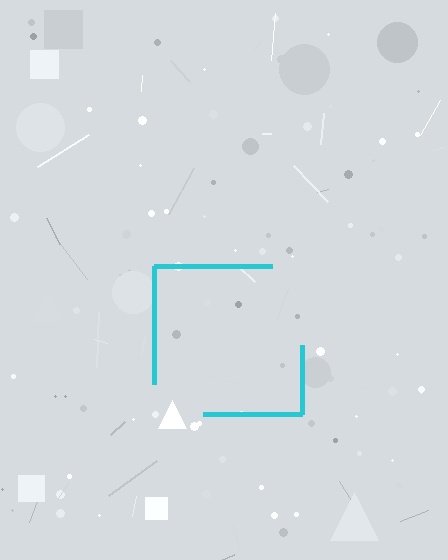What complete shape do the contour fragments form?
The contour fragments form a square.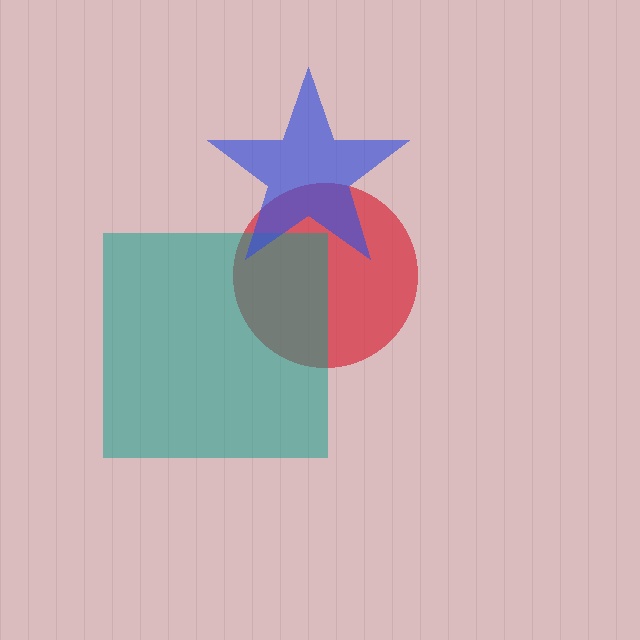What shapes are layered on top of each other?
The layered shapes are: a red circle, a teal square, a blue star.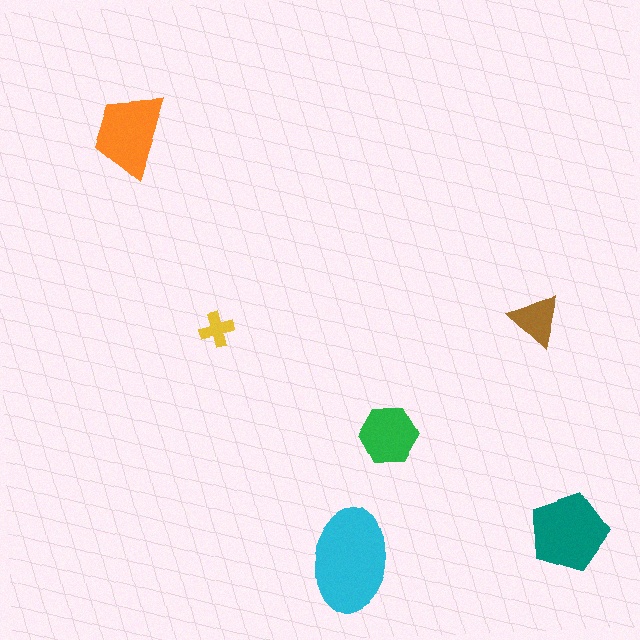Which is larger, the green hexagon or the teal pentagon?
The teal pentagon.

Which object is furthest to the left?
The orange trapezoid is leftmost.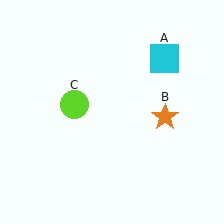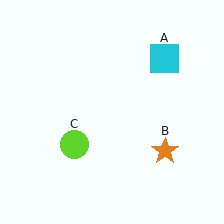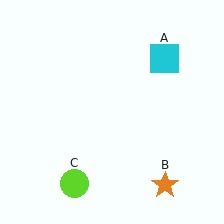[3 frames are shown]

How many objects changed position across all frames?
2 objects changed position: orange star (object B), lime circle (object C).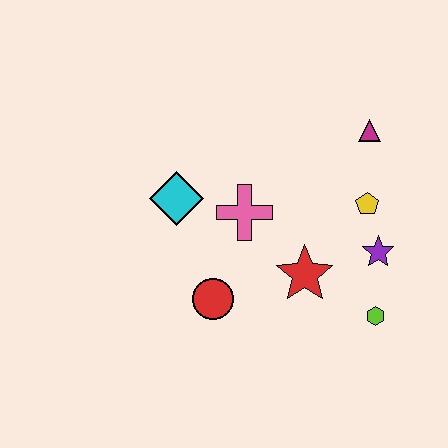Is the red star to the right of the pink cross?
Yes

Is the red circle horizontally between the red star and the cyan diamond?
Yes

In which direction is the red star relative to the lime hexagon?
The red star is to the left of the lime hexagon.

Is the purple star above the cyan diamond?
No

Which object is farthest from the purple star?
The cyan diamond is farthest from the purple star.